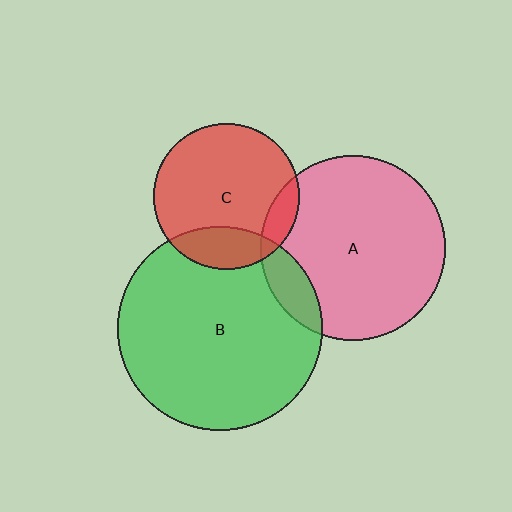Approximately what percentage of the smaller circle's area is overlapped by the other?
Approximately 10%.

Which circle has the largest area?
Circle B (green).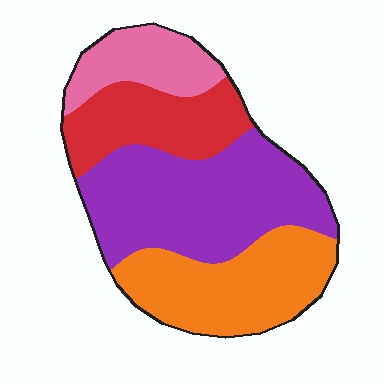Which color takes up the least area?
Pink, at roughly 15%.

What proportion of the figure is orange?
Orange covers around 25% of the figure.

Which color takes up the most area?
Purple, at roughly 40%.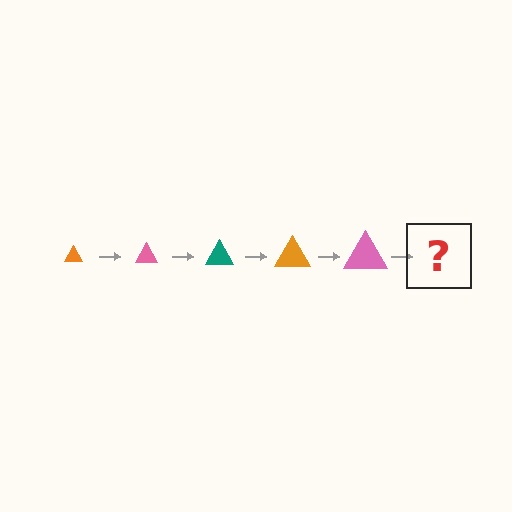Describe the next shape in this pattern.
It should be a teal triangle, larger than the previous one.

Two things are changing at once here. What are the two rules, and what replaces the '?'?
The two rules are that the triangle grows larger each step and the color cycles through orange, pink, and teal. The '?' should be a teal triangle, larger than the previous one.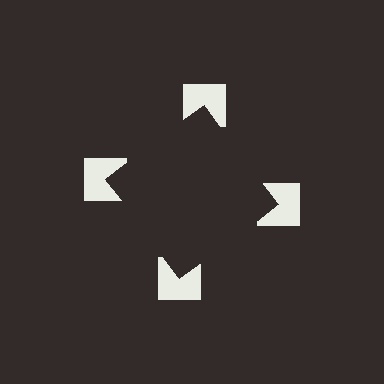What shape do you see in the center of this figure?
An illusory square — its edges are inferred from the aligned wedge cuts in the notched squares, not physically drawn.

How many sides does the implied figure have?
4 sides.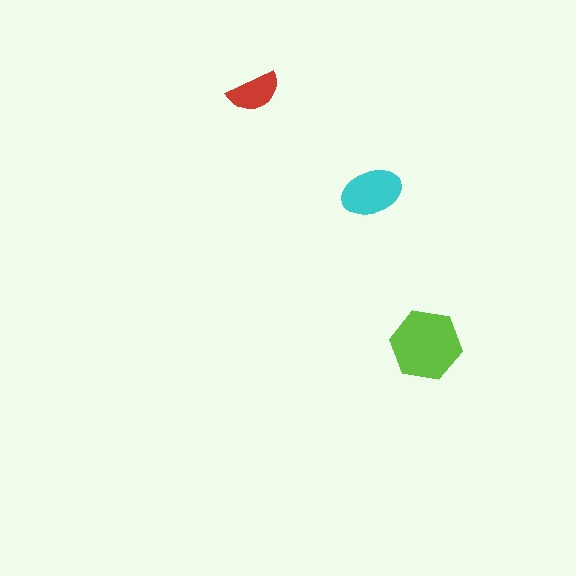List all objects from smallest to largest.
The red semicircle, the cyan ellipse, the lime hexagon.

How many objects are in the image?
There are 3 objects in the image.